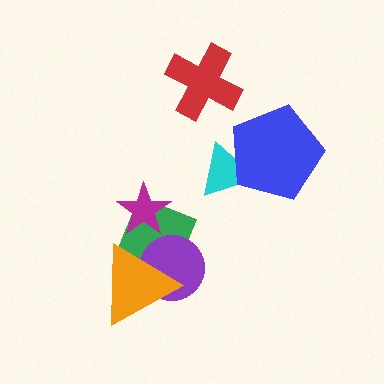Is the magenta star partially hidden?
No, no other shape covers it.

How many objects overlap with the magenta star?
1 object overlaps with the magenta star.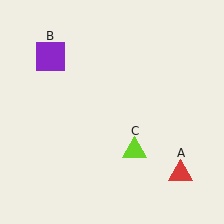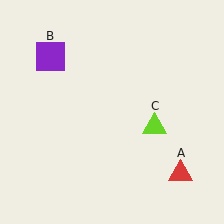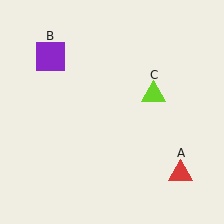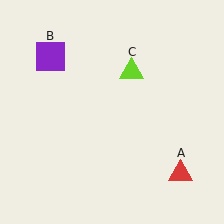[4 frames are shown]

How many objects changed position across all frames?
1 object changed position: lime triangle (object C).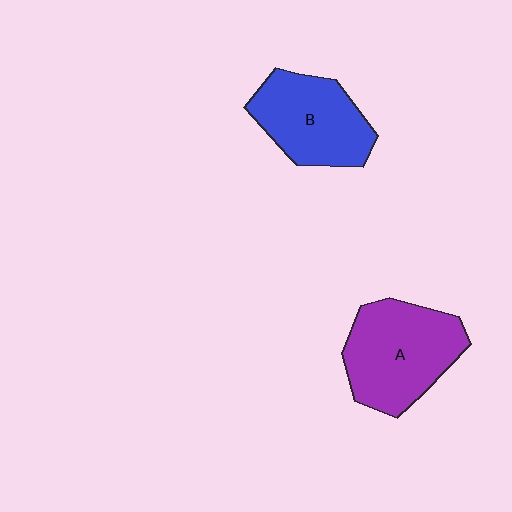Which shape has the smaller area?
Shape B (blue).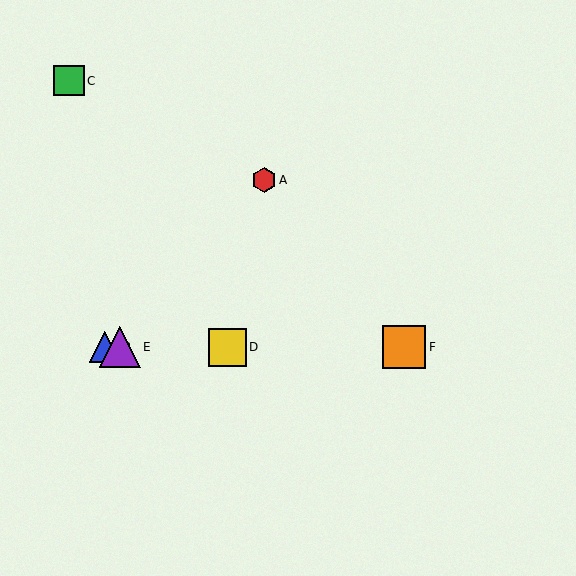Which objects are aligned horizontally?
Objects B, D, E, F are aligned horizontally.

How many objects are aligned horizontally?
4 objects (B, D, E, F) are aligned horizontally.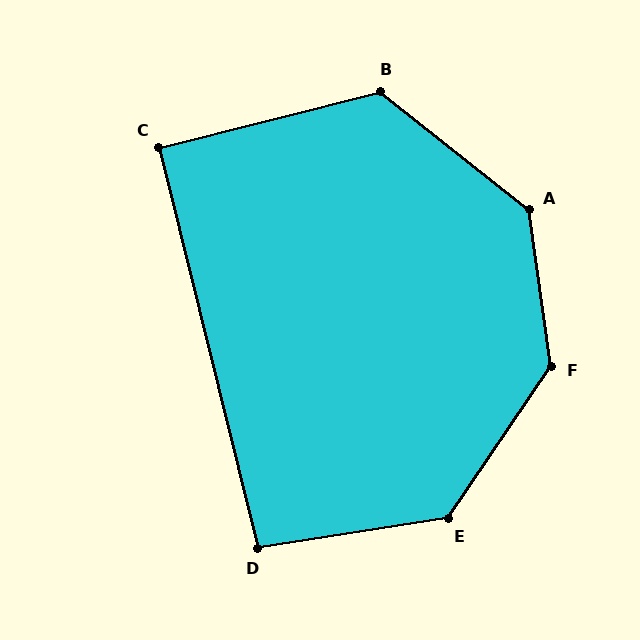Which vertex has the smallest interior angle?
C, at approximately 90 degrees.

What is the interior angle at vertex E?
Approximately 133 degrees (obtuse).